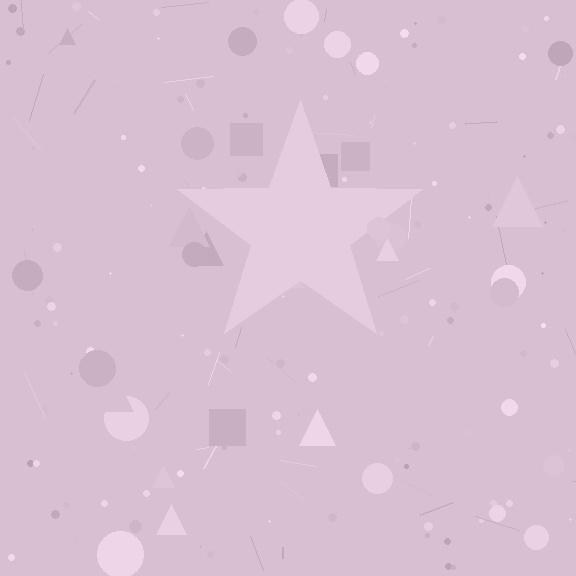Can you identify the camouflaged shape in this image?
The camouflaged shape is a star.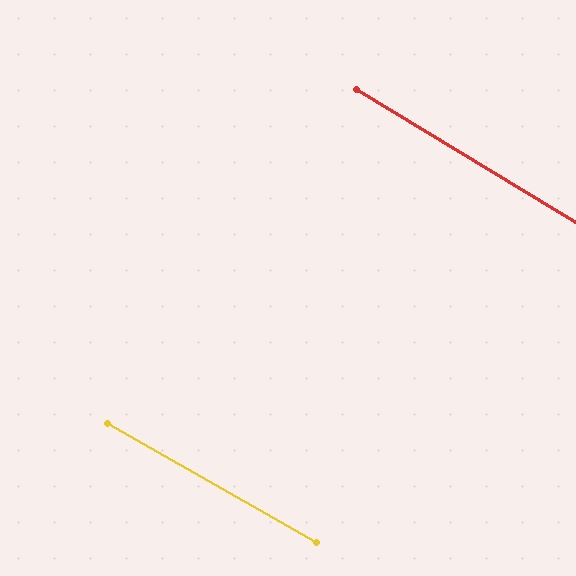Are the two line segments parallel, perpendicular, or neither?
Parallel — their directions differ by only 1.8°.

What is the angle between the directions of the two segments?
Approximately 2 degrees.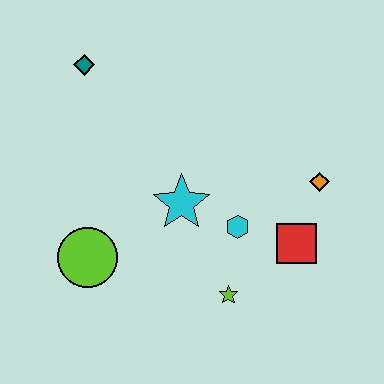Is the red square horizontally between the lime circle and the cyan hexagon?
No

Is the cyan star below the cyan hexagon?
No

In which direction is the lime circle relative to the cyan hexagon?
The lime circle is to the left of the cyan hexagon.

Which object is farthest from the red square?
The teal diamond is farthest from the red square.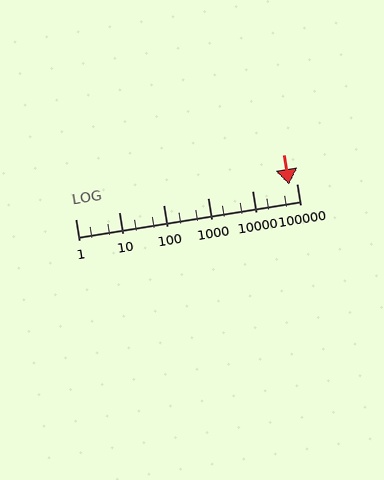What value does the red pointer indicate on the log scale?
The pointer indicates approximately 68000.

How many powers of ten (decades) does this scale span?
The scale spans 5 decades, from 1 to 100000.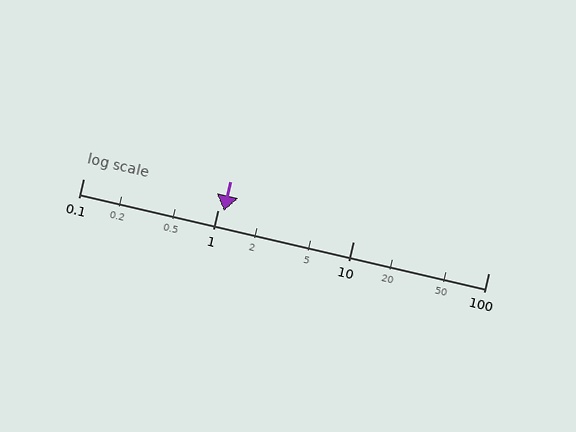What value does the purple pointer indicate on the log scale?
The pointer indicates approximately 1.1.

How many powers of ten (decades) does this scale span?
The scale spans 3 decades, from 0.1 to 100.